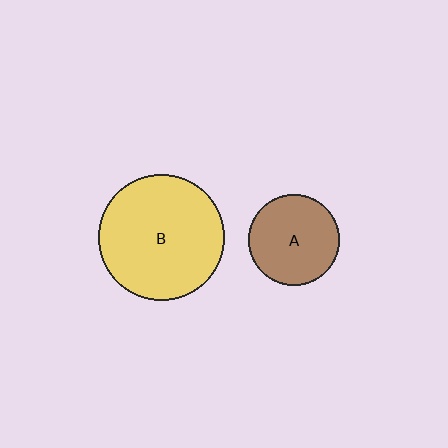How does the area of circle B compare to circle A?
Approximately 1.9 times.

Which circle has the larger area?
Circle B (yellow).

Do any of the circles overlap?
No, none of the circles overlap.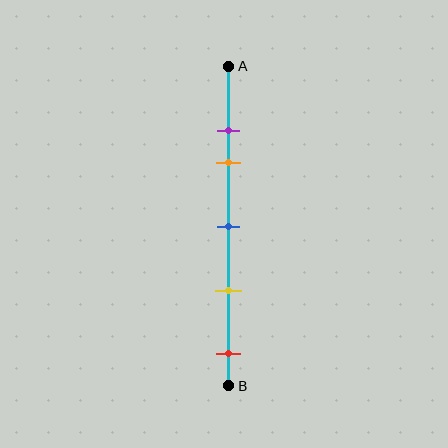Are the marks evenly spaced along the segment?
No, the marks are not evenly spaced.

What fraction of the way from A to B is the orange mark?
The orange mark is approximately 30% (0.3) of the way from A to B.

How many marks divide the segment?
There are 5 marks dividing the segment.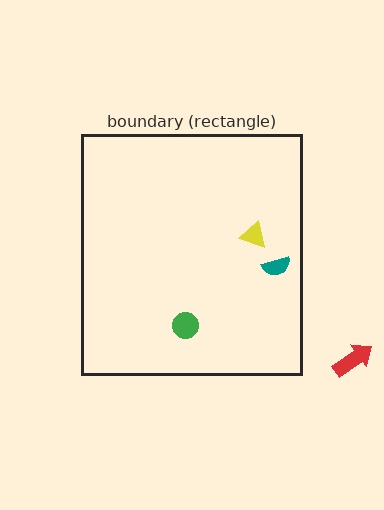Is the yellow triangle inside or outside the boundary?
Inside.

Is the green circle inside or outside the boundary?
Inside.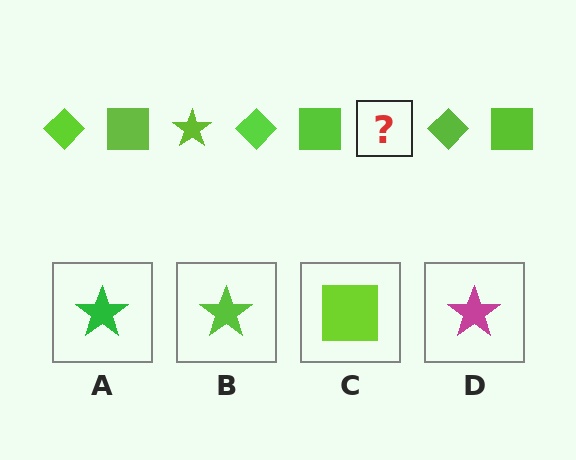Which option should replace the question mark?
Option B.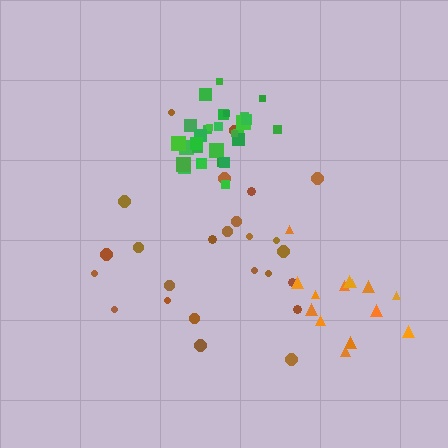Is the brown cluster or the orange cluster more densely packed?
Orange.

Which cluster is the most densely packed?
Green.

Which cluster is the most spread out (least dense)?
Brown.